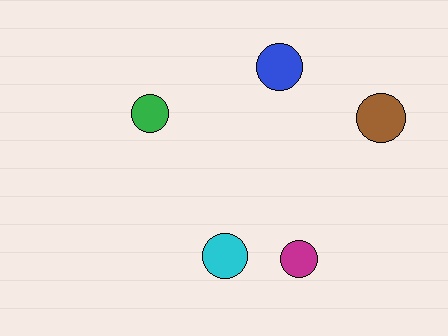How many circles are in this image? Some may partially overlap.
There are 5 circles.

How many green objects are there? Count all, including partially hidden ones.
There is 1 green object.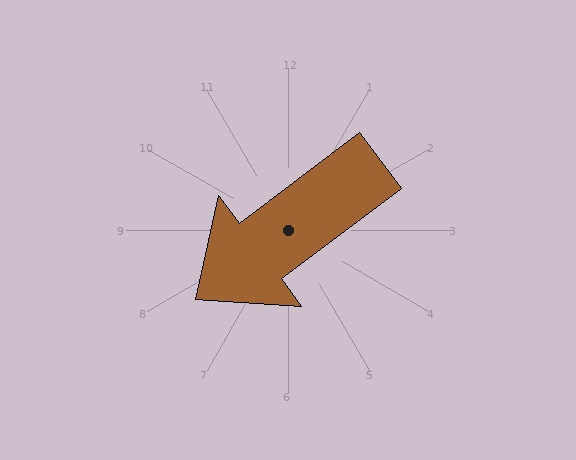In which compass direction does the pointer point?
Southwest.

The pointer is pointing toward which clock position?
Roughly 8 o'clock.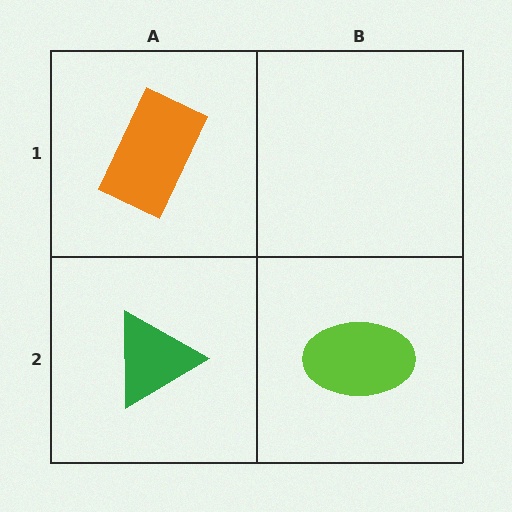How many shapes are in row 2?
2 shapes.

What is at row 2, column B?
A lime ellipse.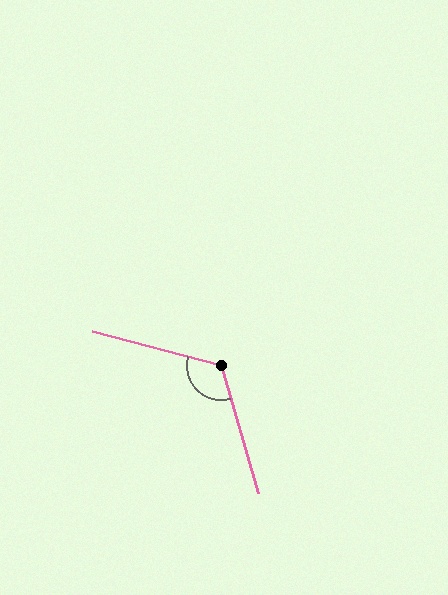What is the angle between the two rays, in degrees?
Approximately 121 degrees.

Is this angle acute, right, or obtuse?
It is obtuse.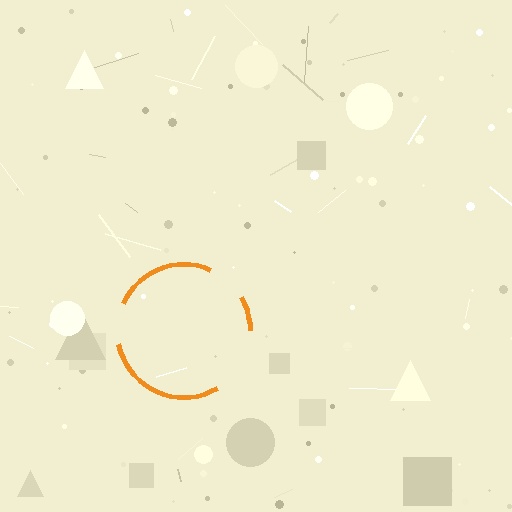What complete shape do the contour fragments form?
The contour fragments form a circle.